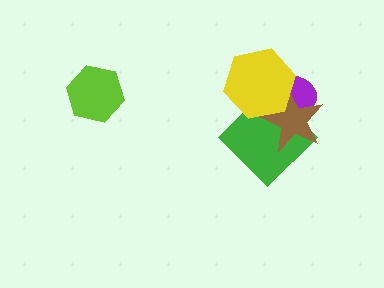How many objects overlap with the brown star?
3 objects overlap with the brown star.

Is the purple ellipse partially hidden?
Yes, it is partially covered by another shape.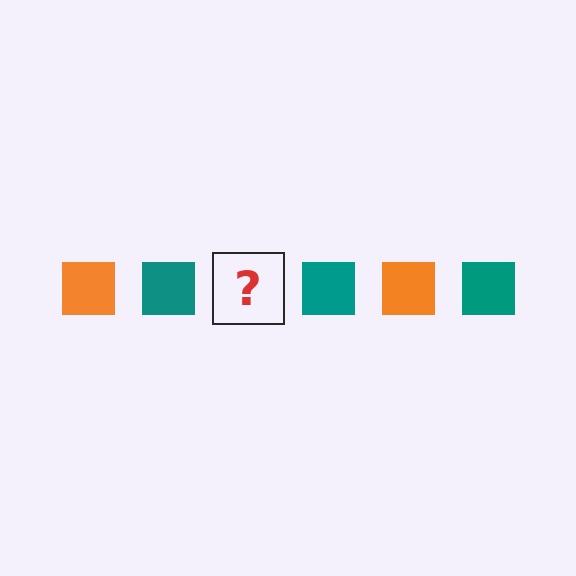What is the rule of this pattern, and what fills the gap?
The rule is that the pattern cycles through orange, teal squares. The gap should be filled with an orange square.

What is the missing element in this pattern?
The missing element is an orange square.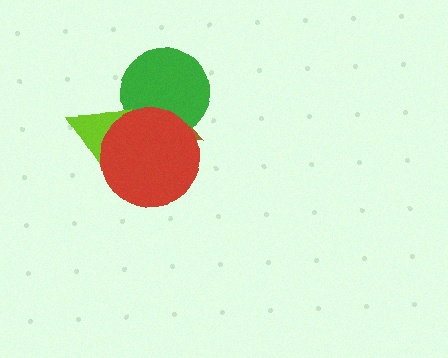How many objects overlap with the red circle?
3 objects overlap with the red circle.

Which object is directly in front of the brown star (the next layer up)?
The green circle is directly in front of the brown star.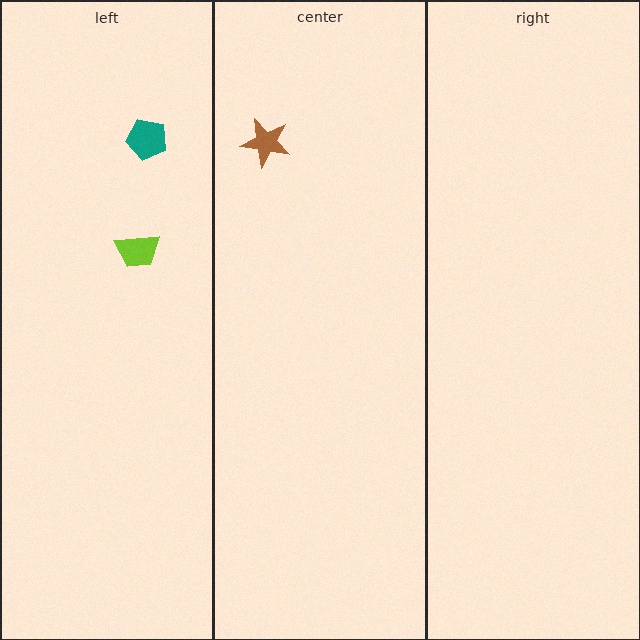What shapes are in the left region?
The teal pentagon, the lime trapezoid.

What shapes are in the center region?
The brown star.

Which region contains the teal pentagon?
The left region.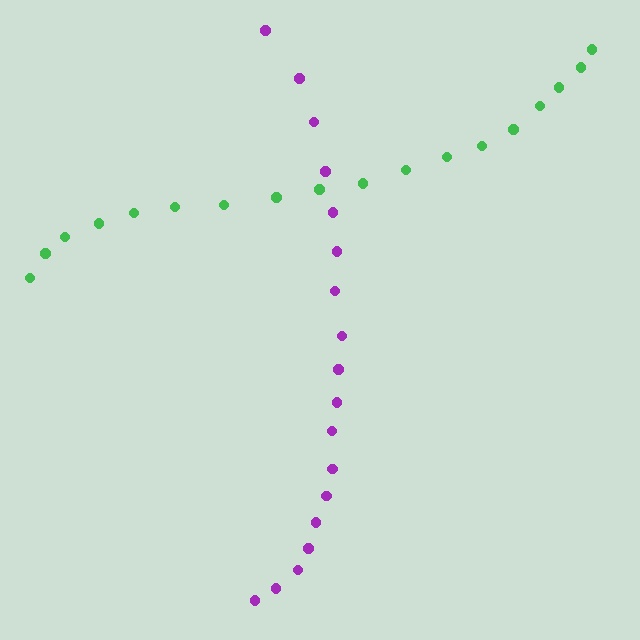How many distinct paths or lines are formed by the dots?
There are 2 distinct paths.